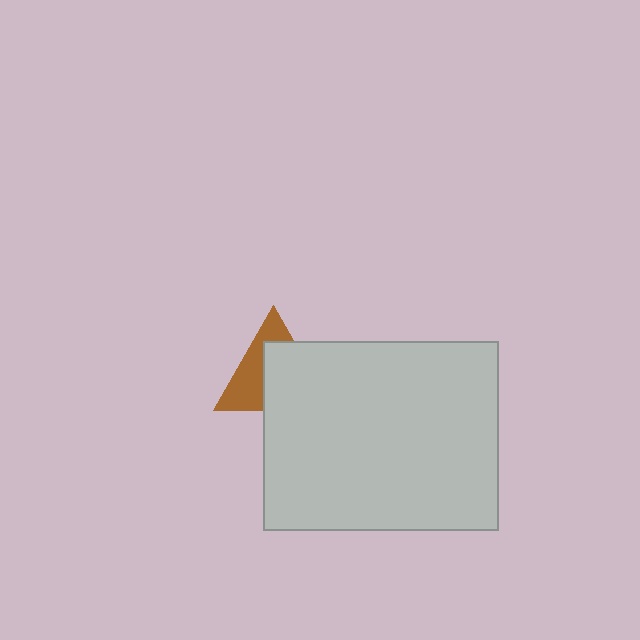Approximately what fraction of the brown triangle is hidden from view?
Roughly 55% of the brown triangle is hidden behind the light gray rectangle.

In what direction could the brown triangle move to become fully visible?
The brown triangle could move toward the upper-left. That would shift it out from behind the light gray rectangle entirely.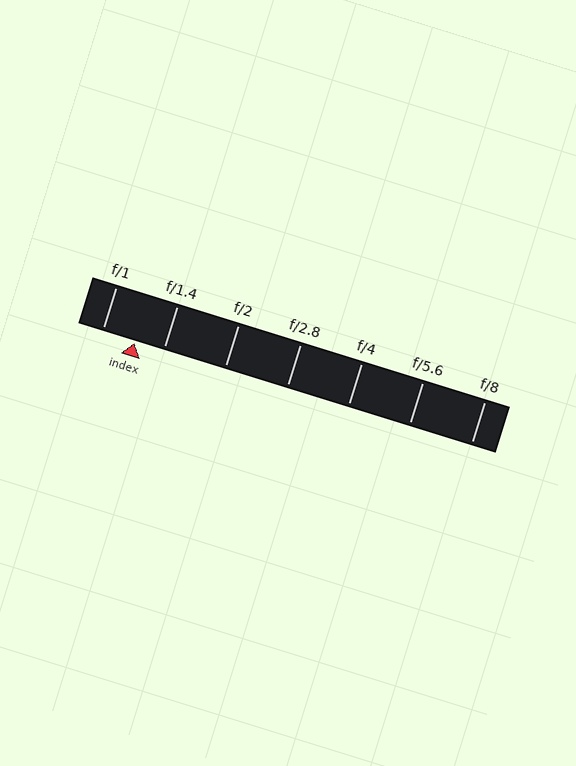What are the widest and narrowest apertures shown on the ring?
The widest aperture shown is f/1 and the narrowest is f/8.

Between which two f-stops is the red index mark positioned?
The index mark is between f/1 and f/1.4.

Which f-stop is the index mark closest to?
The index mark is closest to f/1.4.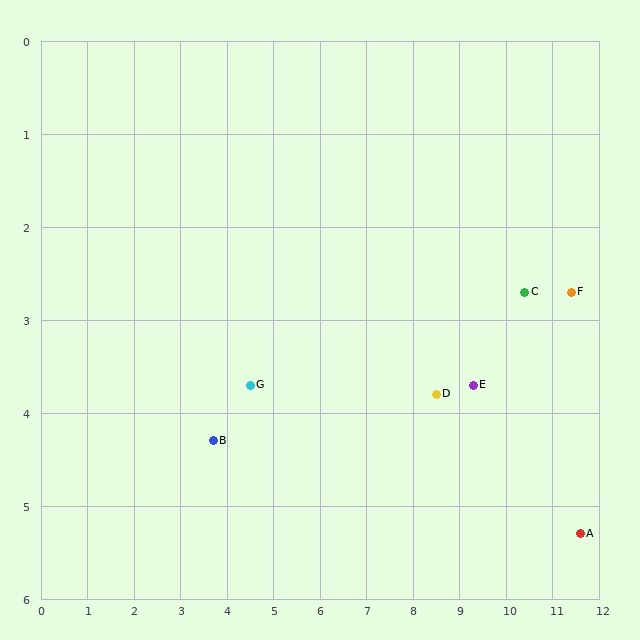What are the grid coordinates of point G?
Point G is at approximately (4.5, 3.7).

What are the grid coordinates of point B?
Point B is at approximately (3.7, 4.3).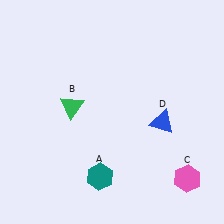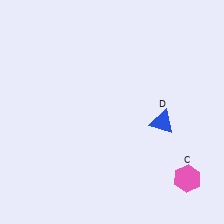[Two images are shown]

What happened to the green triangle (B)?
The green triangle (B) was removed in Image 2. It was in the top-left area of Image 1.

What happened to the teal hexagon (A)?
The teal hexagon (A) was removed in Image 2. It was in the bottom-left area of Image 1.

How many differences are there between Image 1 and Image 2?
There are 2 differences between the two images.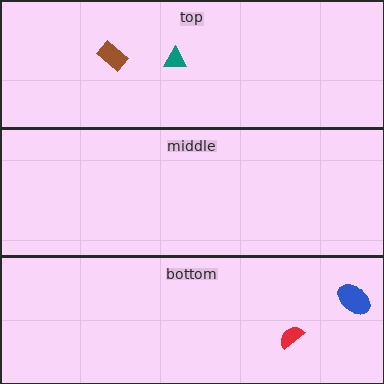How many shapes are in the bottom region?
2.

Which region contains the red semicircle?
The bottom region.